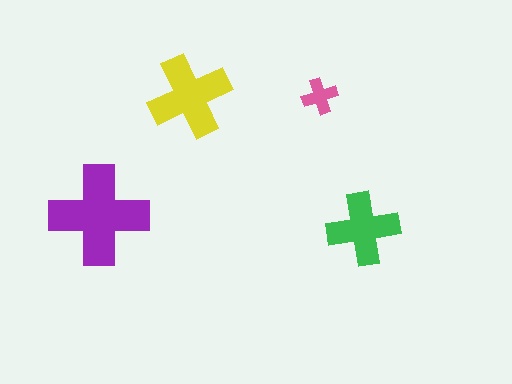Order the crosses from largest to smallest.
the purple one, the yellow one, the green one, the pink one.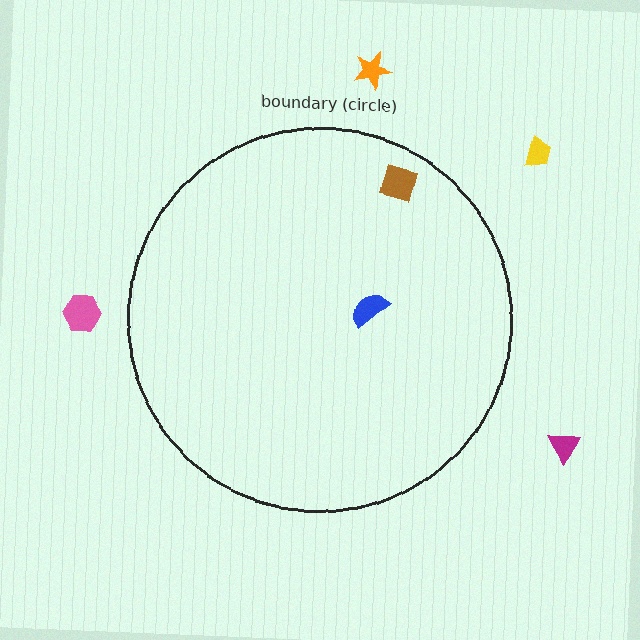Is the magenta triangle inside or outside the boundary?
Outside.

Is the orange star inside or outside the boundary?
Outside.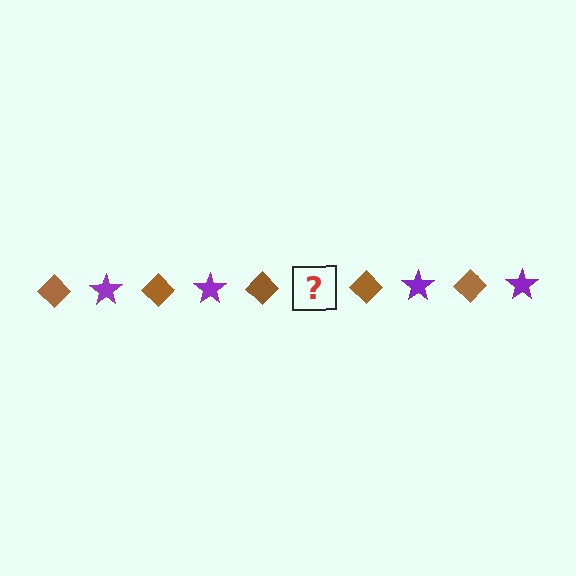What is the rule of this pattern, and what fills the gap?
The rule is that the pattern alternates between brown diamond and purple star. The gap should be filled with a purple star.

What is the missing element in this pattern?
The missing element is a purple star.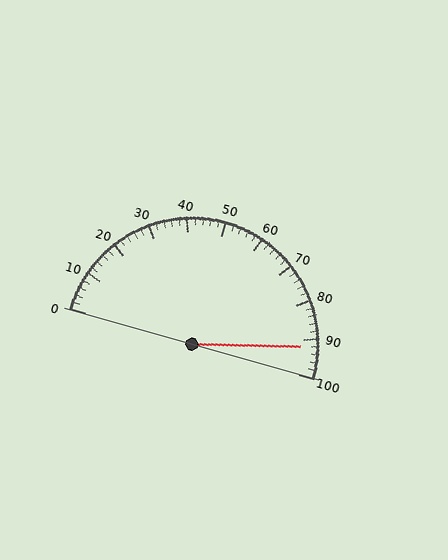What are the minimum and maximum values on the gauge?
The gauge ranges from 0 to 100.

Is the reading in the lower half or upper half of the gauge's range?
The reading is in the upper half of the range (0 to 100).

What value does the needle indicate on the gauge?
The needle indicates approximately 92.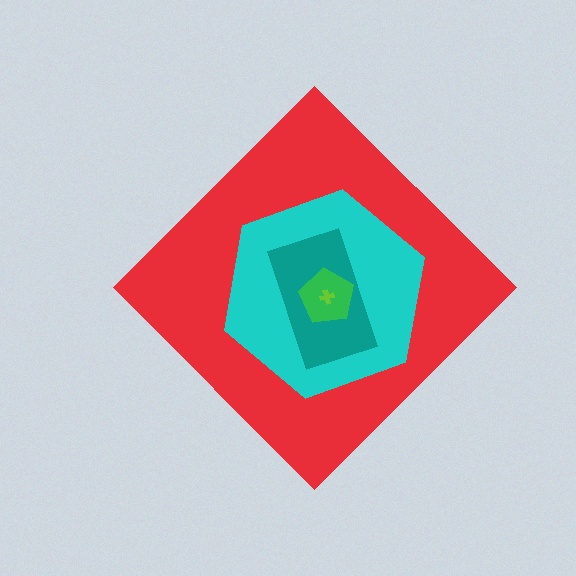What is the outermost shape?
The red diamond.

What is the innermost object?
The lime cross.